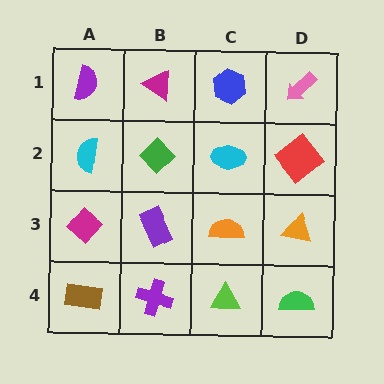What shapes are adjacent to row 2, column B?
A magenta triangle (row 1, column B), a purple rectangle (row 3, column B), a cyan semicircle (row 2, column A), a cyan ellipse (row 2, column C).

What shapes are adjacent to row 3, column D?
A red diamond (row 2, column D), a green semicircle (row 4, column D), an orange semicircle (row 3, column C).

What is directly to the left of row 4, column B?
A brown rectangle.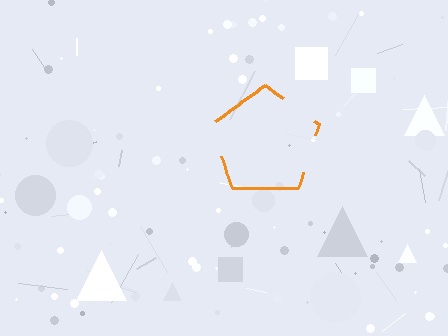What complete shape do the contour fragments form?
The contour fragments form a pentagon.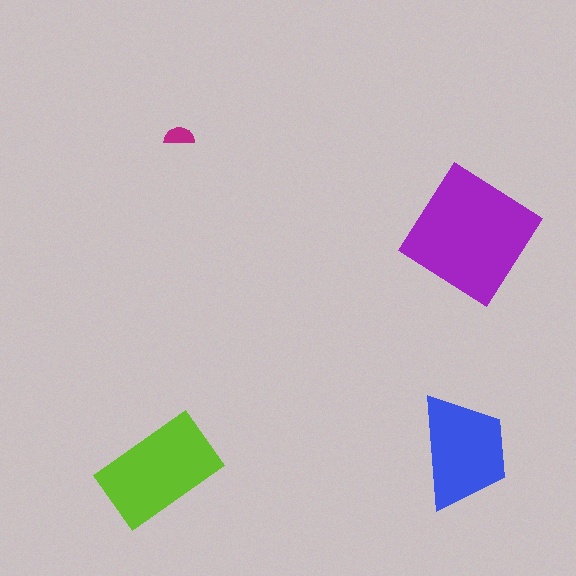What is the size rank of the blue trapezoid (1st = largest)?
3rd.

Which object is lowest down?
The lime rectangle is bottommost.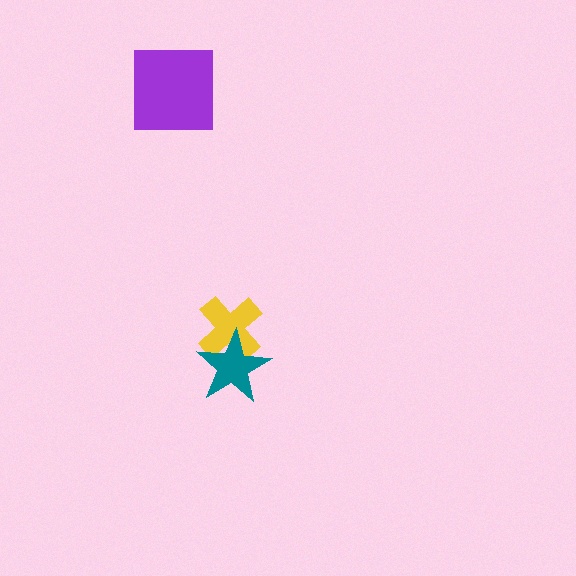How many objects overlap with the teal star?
1 object overlaps with the teal star.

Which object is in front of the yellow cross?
The teal star is in front of the yellow cross.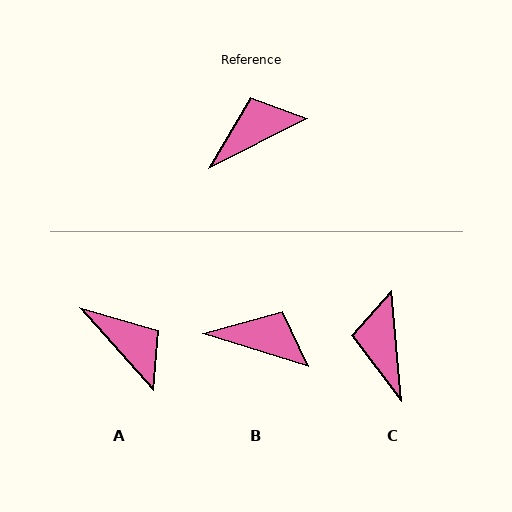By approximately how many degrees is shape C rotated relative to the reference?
Approximately 68 degrees counter-clockwise.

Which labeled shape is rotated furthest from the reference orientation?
A, about 75 degrees away.